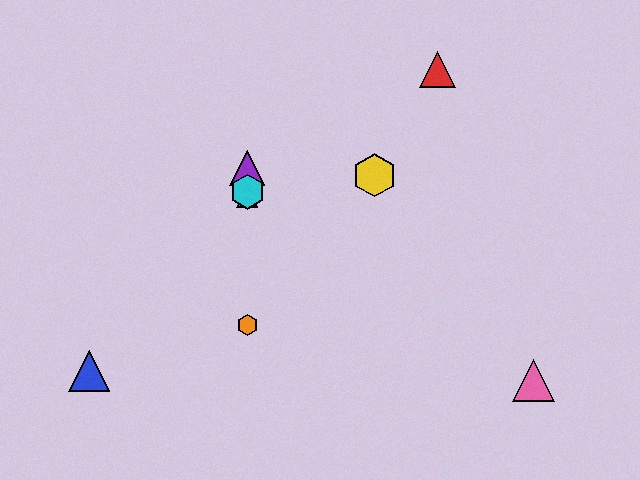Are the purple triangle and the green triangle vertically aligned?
Yes, both are at x≈247.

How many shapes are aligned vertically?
4 shapes (the green triangle, the purple triangle, the orange hexagon, the cyan hexagon) are aligned vertically.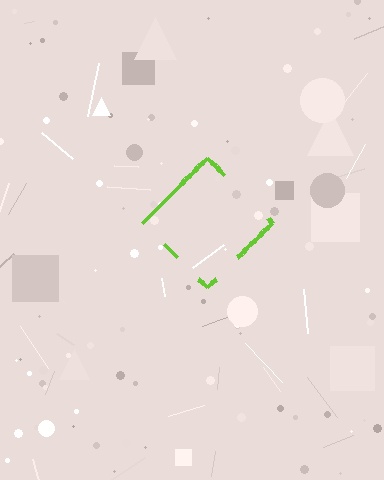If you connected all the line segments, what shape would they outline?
They would outline a diamond.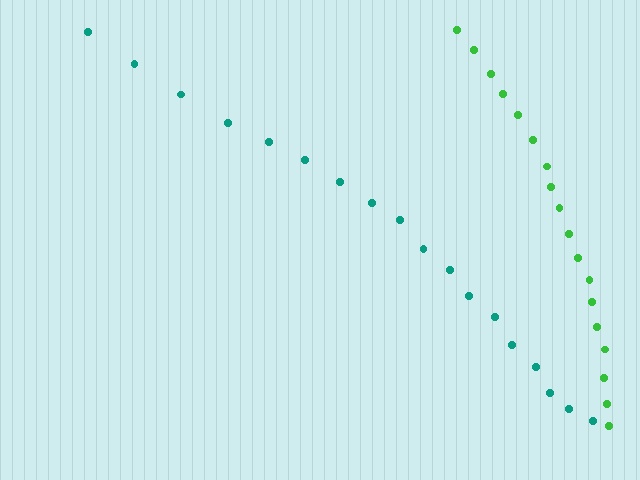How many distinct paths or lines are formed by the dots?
There are 2 distinct paths.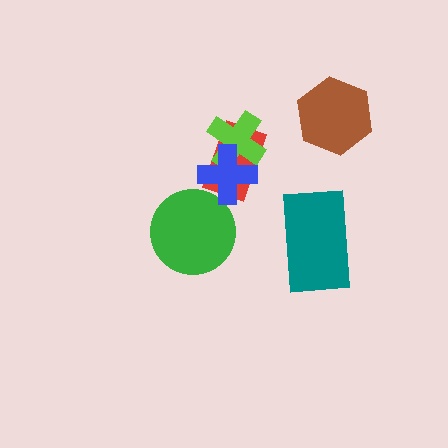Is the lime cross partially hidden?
Yes, it is partially covered by another shape.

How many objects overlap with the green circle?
0 objects overlap with the green circle.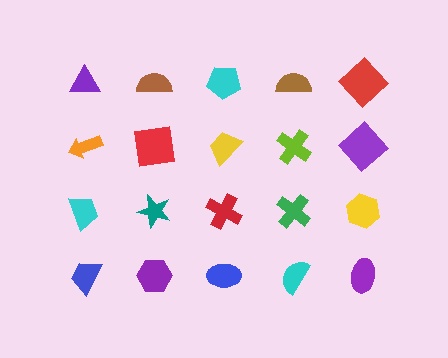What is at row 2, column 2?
A red square.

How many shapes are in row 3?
5 shapes.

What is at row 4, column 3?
A blue ellipse.